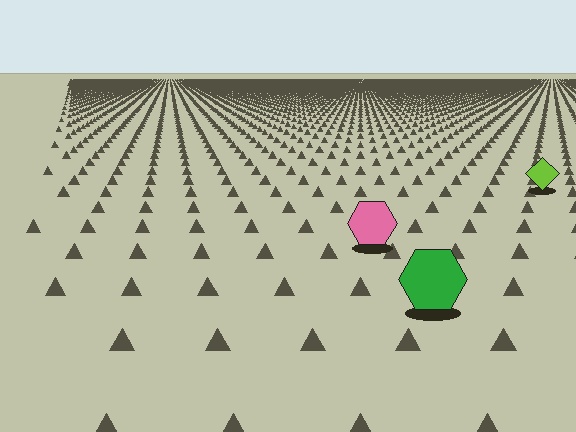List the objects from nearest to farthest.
From nearest to farthest: the green hexagon, the pink hexagon, the lime diamond.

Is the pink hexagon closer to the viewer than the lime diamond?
Yes. The pink hexagon is closer — you can tell from the texture gradient: the ground texture is coarser near it.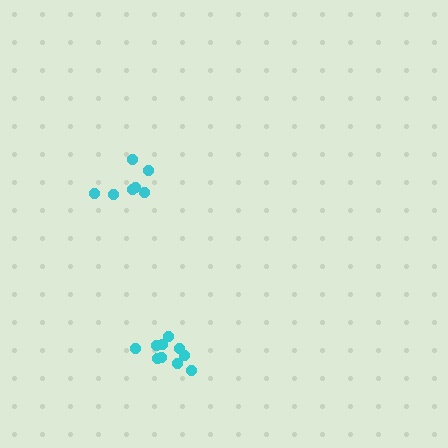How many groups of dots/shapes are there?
There are 2 groups.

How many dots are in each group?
Group 1: 10 dots, Group 2: 7 dots (17 total).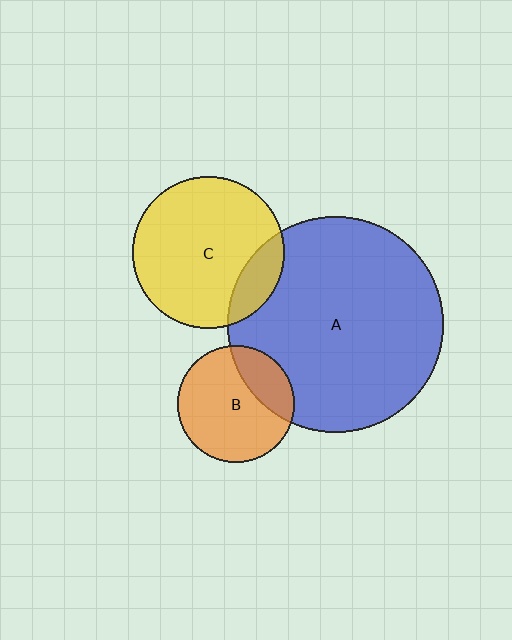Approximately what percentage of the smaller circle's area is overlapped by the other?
Approximately 25%.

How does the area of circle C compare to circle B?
Approximately 1.7 times.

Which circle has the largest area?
Circle A (blue).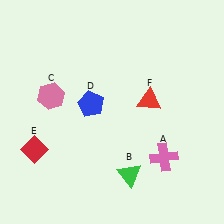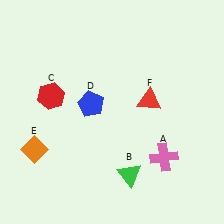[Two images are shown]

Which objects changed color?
C changed from pink to red. E changed from red to orange.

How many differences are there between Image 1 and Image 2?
There are 2 differences between the two images.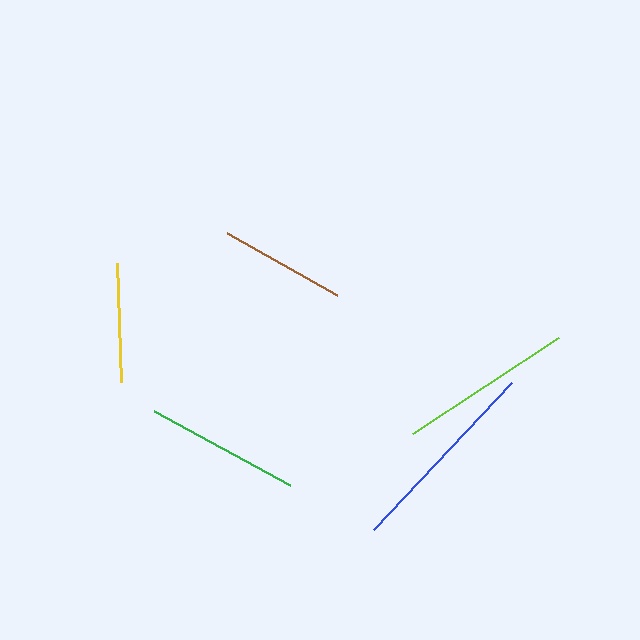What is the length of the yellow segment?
The yellow segment is approximately 118 pixels long.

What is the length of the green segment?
The green segment is approximately 155 pixels long.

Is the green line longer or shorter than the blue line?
The blue line is longer than the green line.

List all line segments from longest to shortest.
From longest to shortest: blue, lime, green, brown, yellow.